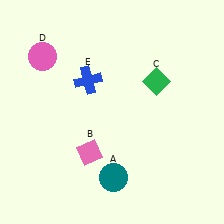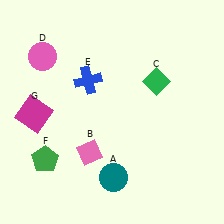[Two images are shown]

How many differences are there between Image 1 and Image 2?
There are 2 differences between the two images.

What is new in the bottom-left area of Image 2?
A magenta square (G) was added in the bottom-left area of Image 2.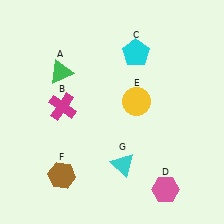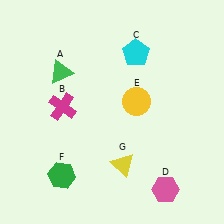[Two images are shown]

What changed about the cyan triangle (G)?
In Image 1, G is cyan. In Image 2, it changed to yellow.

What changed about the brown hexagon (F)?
In Image 1, F is brown. In Image 2, it changed to green.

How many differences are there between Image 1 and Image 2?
There are 2 differences between the two images.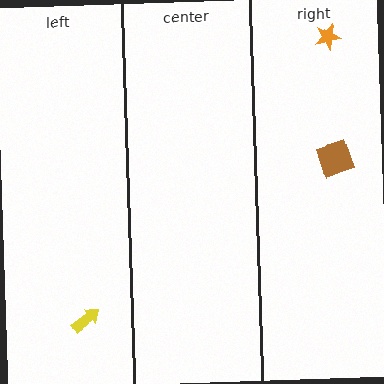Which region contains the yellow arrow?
The left region.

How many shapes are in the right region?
2.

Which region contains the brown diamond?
The right region.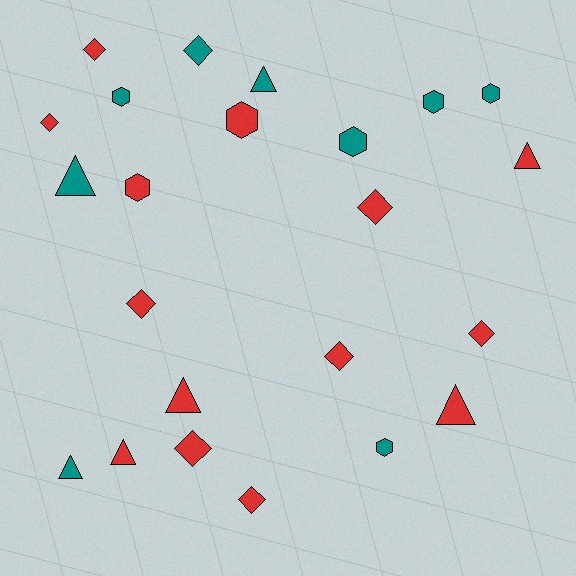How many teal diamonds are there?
There is 1 teal diamond.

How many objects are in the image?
There are 23 objects.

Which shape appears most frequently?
Diamond, with 9 objects.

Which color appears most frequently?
Red, with 14 objects.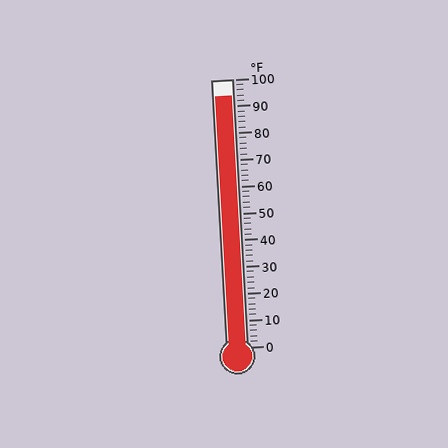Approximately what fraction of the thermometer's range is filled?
The thermometer is filled to approximately 95% of its range.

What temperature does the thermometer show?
The thermometer shows approximately 94°F.